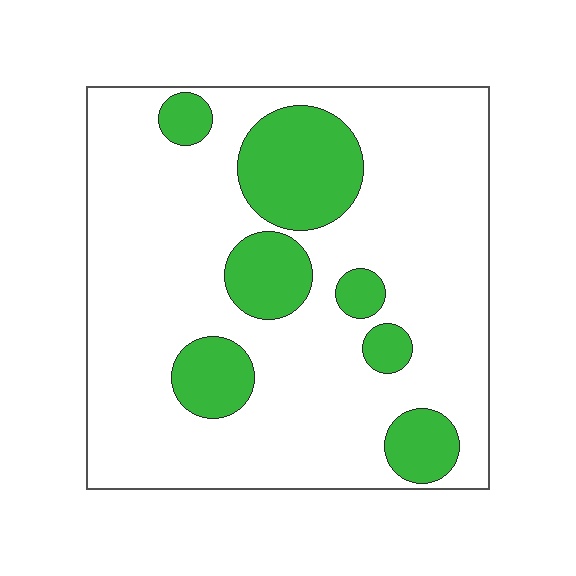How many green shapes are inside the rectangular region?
7.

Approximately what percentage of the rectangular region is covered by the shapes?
Approximately 20%.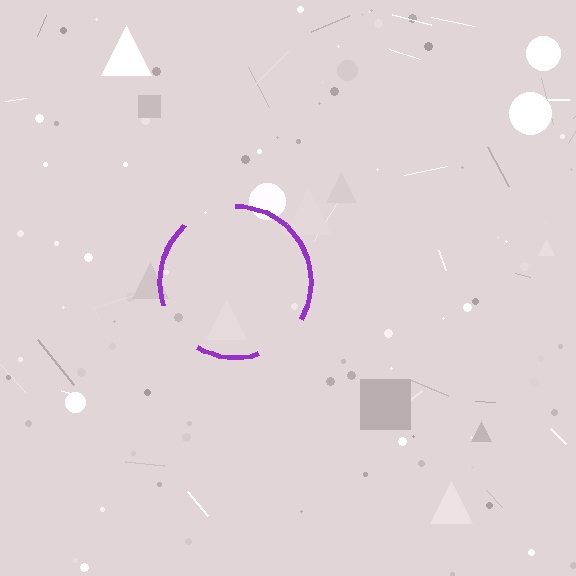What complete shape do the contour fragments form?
The contour fragments form a circle.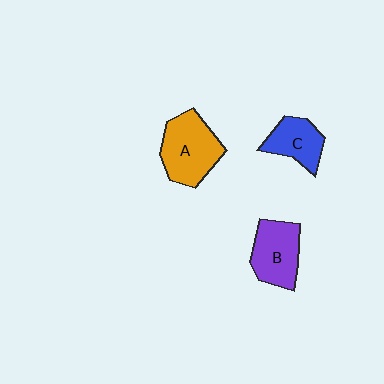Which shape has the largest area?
Shape A (orange).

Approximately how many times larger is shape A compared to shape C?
Approximately 1.5 times.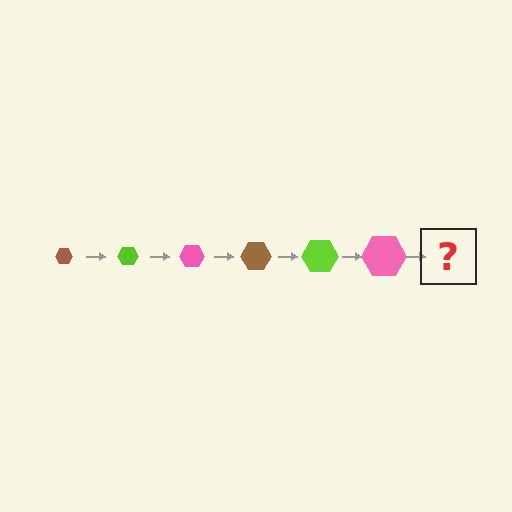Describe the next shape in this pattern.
It should be a brown hexagon, larger than the previous one.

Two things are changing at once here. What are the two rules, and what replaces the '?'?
The two rules are that the hexagon grows larger each step and the color cycles through brown, lime, and pink. The '?' should be a brown hexagon, larger than the previous one.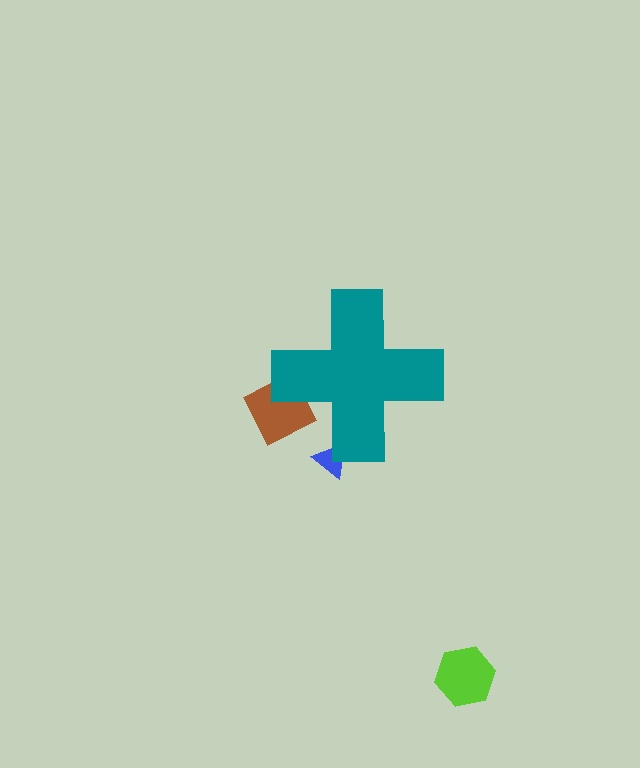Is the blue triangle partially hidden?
Yes, the blue triangle is partially hidden behind the teal cross.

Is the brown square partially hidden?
Yes, the brown square is partially hidden behind the teal cross.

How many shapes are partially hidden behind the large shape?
2 shapes are partially hidden.